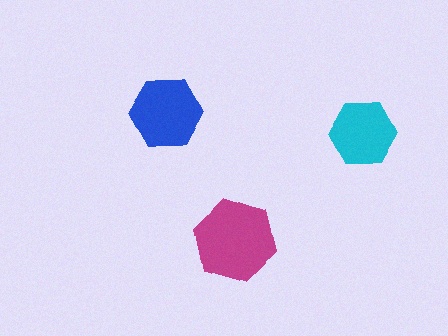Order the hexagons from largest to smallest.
the magenta one, the blue one, the cyan one.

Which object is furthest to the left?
The blue hexagon is leftmost.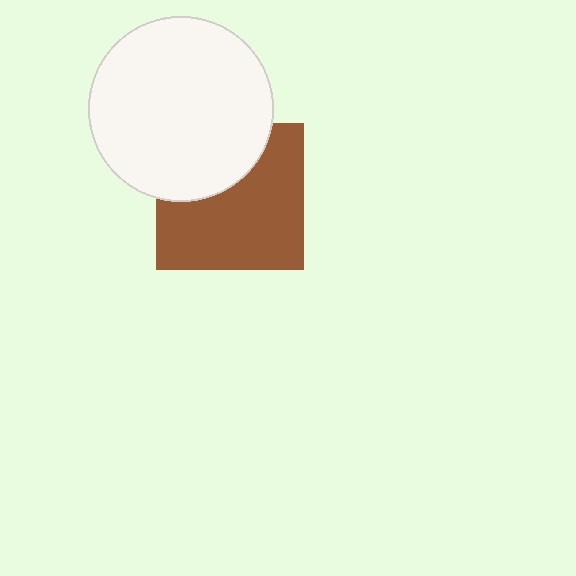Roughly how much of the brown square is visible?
Most of it is visible (roughly 66%).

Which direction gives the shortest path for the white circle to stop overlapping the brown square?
Moving up gives the shortest separation.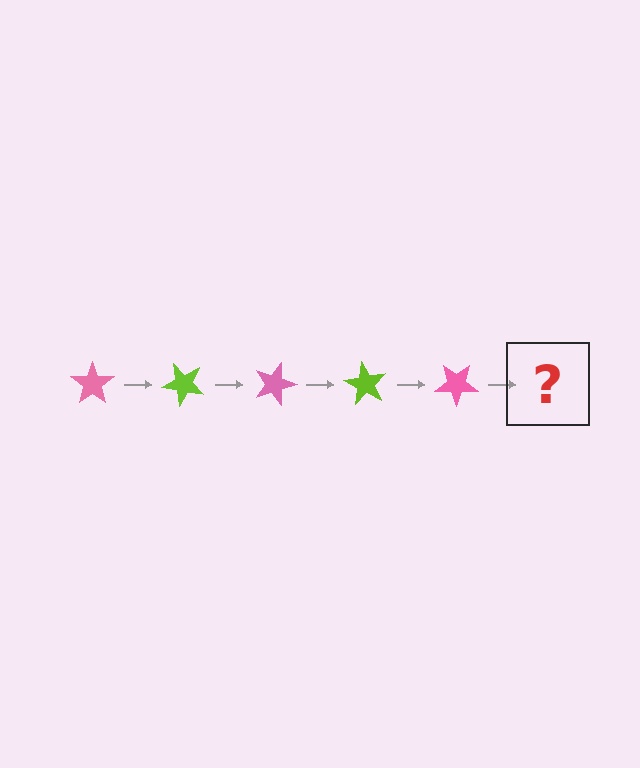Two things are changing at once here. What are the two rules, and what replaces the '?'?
The two rules are that it rotates 45 degrees each step and the color cycles through pink and lime. The '?' should be a lime star, rotated 225 degrees from the start.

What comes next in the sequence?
The next element should be a lime star, rotated 225 degrees from the start.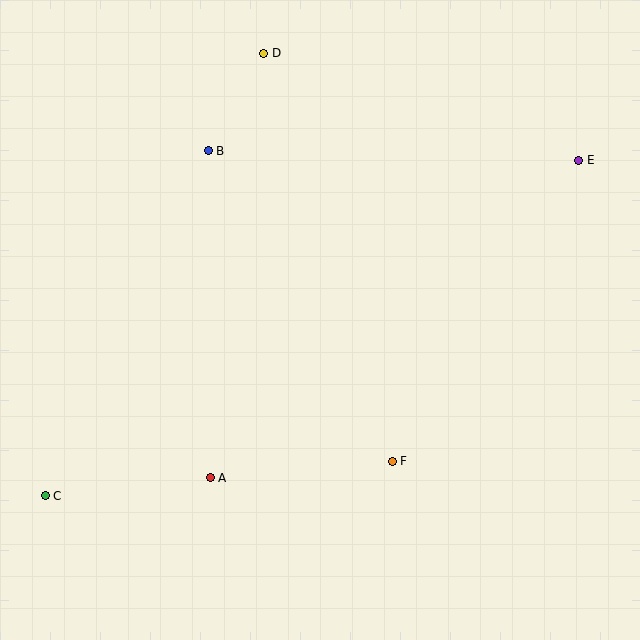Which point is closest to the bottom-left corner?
Point C is closest to the bottom-left corner.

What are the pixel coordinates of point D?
Point D is at (264, 53).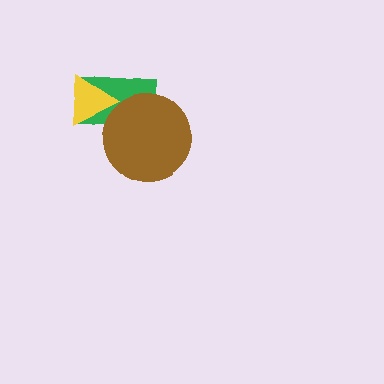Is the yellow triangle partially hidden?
No, no other shape covers it.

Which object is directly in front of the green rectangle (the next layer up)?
The yellow triangle is directly in front of the green rectangle.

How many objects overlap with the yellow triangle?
1 object overlaps with the yellow triangle.